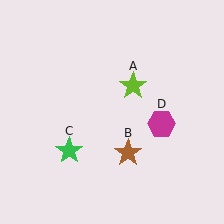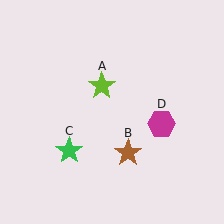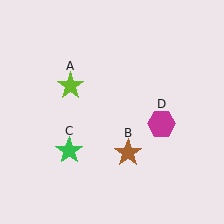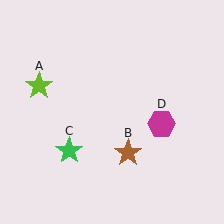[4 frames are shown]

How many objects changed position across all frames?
1 object changed position: lime star (object A).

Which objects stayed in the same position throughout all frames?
Brown star (object B) and green star (object C) and magenta hexagon (object D) remained stationary.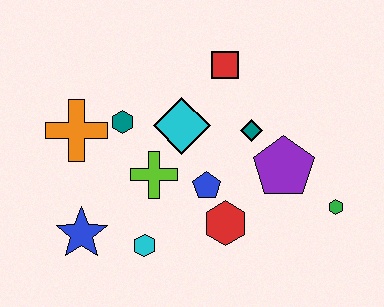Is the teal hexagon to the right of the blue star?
Yes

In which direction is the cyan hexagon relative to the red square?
The cyan hexagon is below the red square.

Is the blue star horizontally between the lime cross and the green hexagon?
No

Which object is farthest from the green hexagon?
The orange cross is farthest from the green hexagon.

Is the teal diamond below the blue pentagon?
No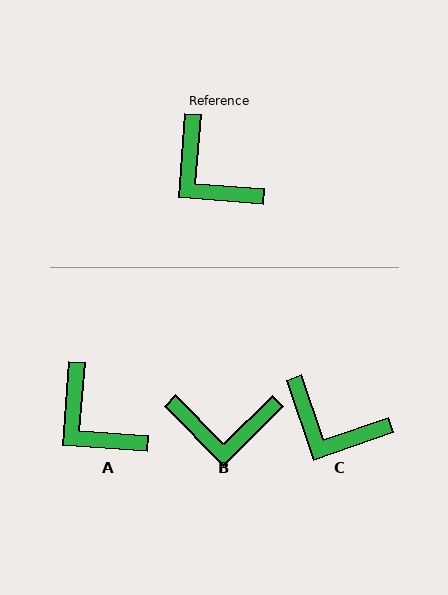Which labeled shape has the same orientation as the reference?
A.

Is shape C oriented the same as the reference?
No, it is off by about 23 degrees.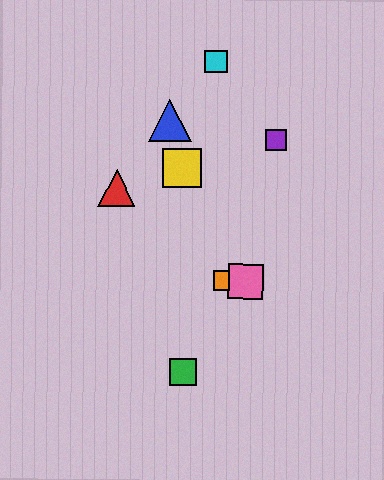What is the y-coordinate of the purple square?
The purple square is at y≈140.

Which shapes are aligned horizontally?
The orange square, the pink square are aligned horizontally.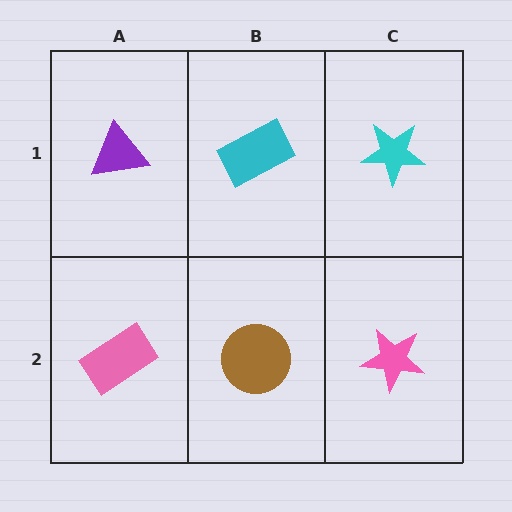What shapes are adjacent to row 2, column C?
A cyan star (row 1, column C), a brown circle (row 2, column B).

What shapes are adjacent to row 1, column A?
A pink rectangle (row 2, column A), a cyan rectangle (row 1, column B).